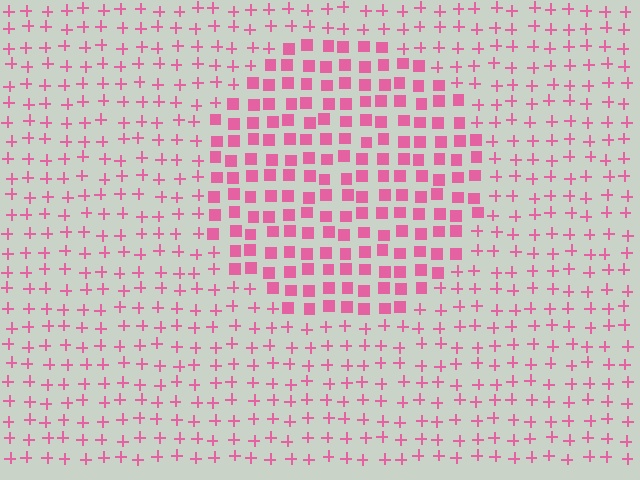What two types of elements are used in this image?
The image uses squares inside the circle region and plus signs outside it.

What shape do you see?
I see a circle.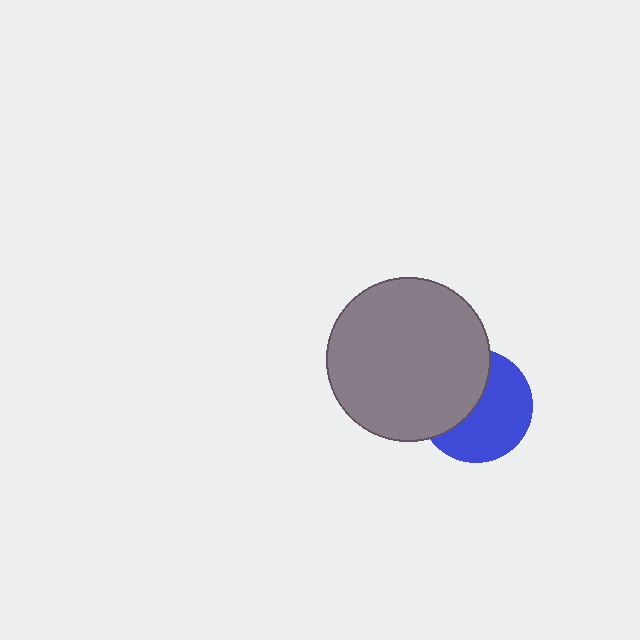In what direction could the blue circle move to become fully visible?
The blue circle could move right. That would shift it out from behind the gray circle entirely.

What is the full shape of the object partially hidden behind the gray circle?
The partially hidden object is a blue circle.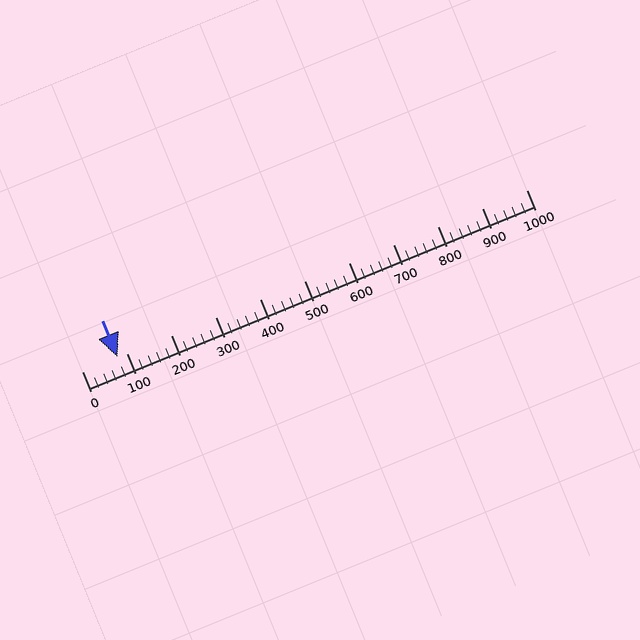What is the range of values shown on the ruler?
The ruler shows values from 0 to 1000.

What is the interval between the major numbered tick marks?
The major tick marks are spaced 100 units apart.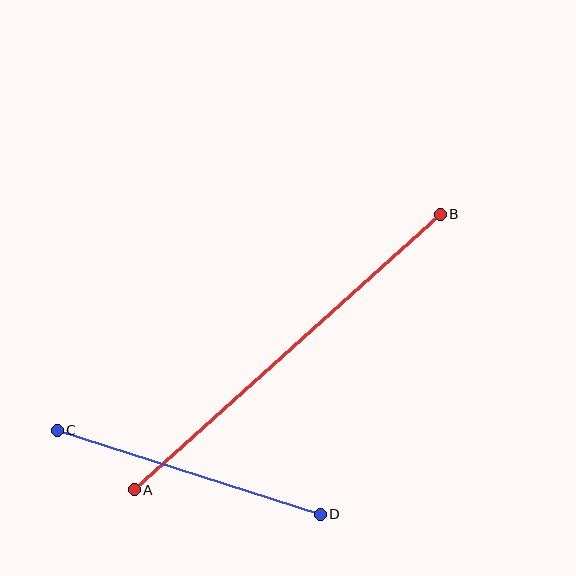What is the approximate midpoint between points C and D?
The midpoint is at approximately (189, 472) pixels.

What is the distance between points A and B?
The distance is approximately 412 pixels.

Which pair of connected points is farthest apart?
Points A and B are farthest apart.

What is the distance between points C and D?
The distance is approximately 276 pixels.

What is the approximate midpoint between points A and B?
The midpoint is at approximately (287, 352) pixels.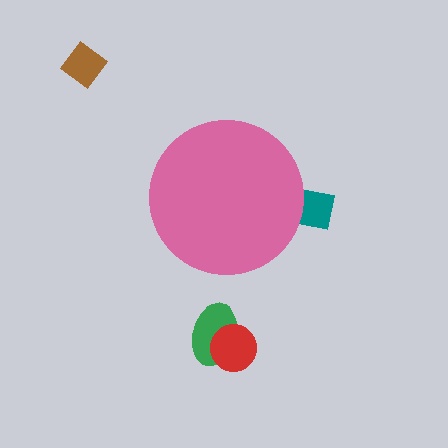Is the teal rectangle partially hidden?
Yes, the teal rectangle is partially hidden behind the pink circle.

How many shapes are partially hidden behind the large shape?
1 shape is partially hidden.